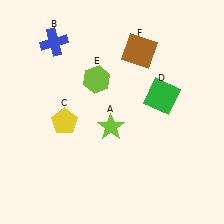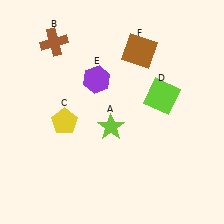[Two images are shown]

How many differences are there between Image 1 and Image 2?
There are 3 differences between the two images.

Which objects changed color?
B changed from blue to brown. D changed from green to lime. E changed from lime to purple.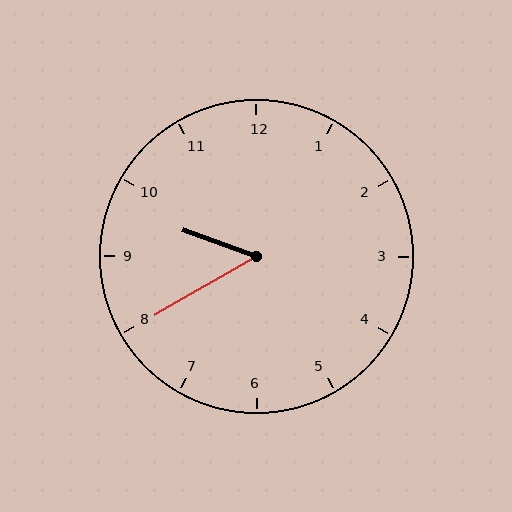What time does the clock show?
9:40.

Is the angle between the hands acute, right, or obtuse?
It is acute.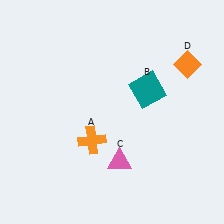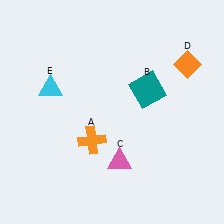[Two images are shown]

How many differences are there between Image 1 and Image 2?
There is 1 difference between the two images.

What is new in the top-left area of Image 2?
A cyan triangle (E) was added in the top-left area of Image 2.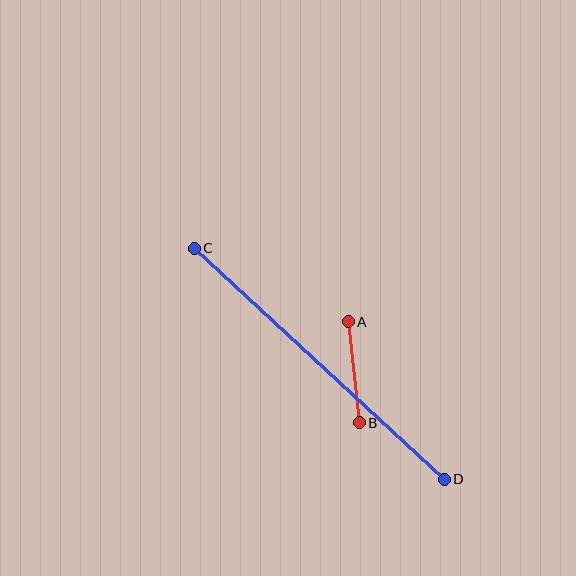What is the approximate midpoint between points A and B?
The midpoint is at approximately (354, 372) pixels.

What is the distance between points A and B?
The distance is approximately 101 pixels.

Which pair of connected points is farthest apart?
Points C and D are farthest apart.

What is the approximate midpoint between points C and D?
The midpoint is at approximately (319, 364) pixels.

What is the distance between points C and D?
The distance is approximately 341 pixels.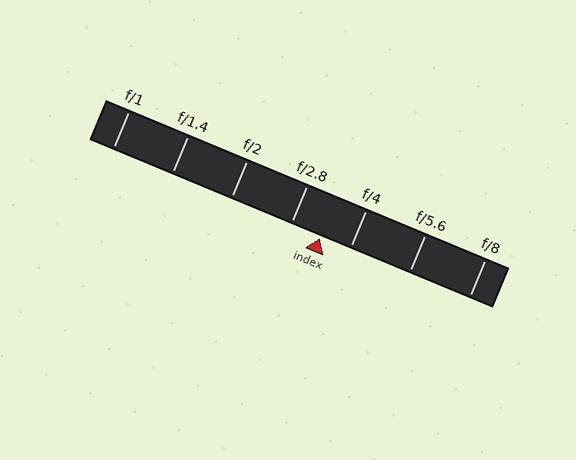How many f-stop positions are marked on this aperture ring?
There are 7 f-stop positions marked.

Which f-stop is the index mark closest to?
The index mark is closest to f/4.